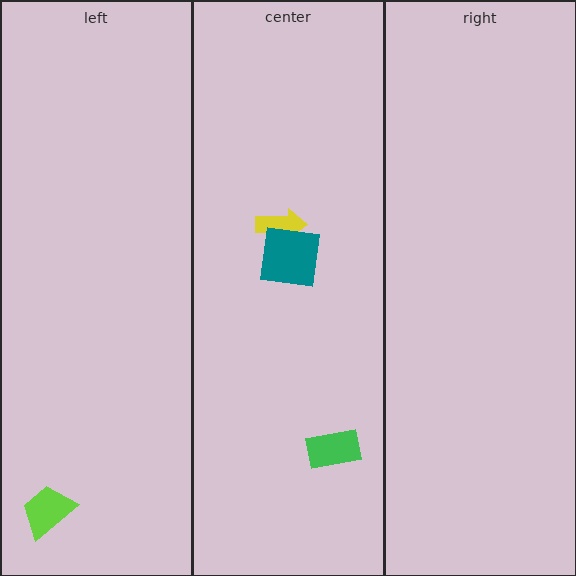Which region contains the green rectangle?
The center region.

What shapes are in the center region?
The green rectangle, the yellow arrow, the teal square.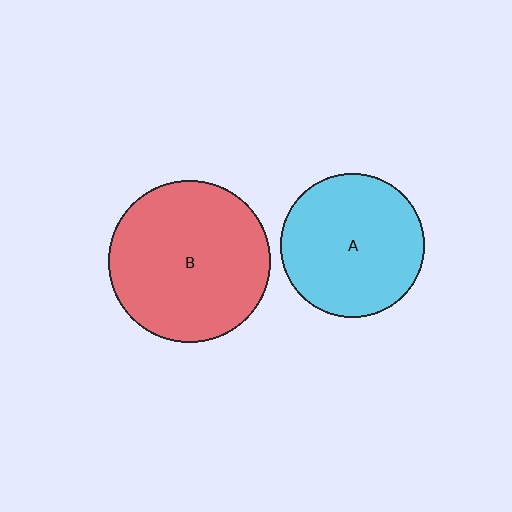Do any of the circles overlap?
No, none of the circles overlap.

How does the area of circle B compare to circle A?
Approximately 1.3 times.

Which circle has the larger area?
Circle B (red).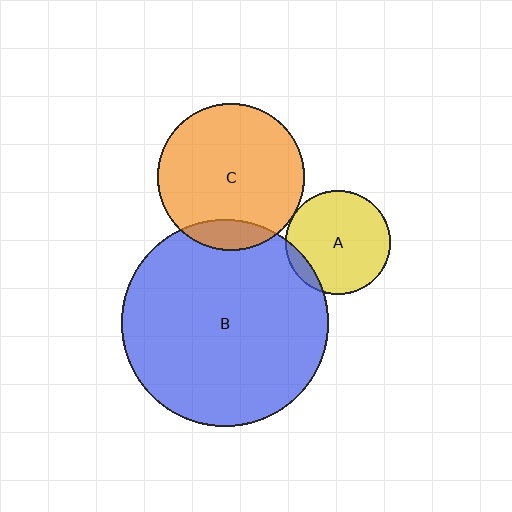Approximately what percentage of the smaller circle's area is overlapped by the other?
Approximately 5%.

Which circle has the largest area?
Circle B (blue).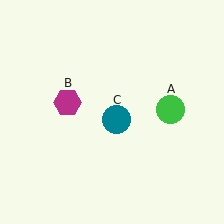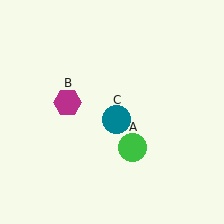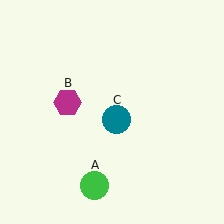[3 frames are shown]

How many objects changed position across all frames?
1 object changed position: green circle (object A).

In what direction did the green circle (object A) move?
The green circle (object A) moved down and to the left.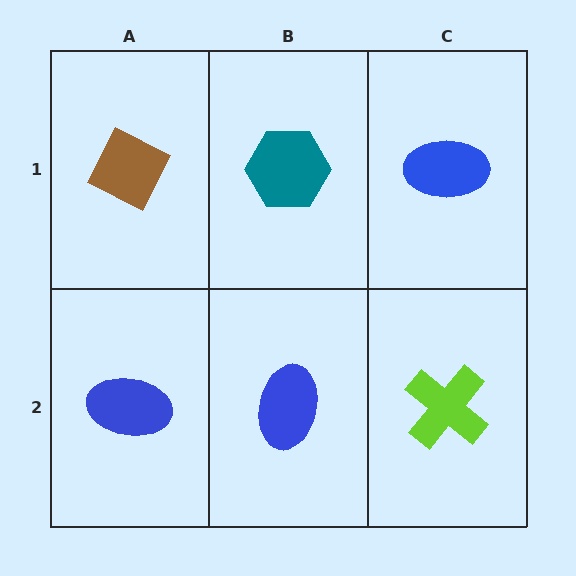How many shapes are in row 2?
3 shapes.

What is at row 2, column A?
A blue ellipse.